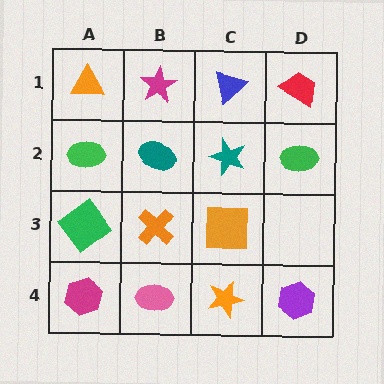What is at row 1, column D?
A red trapezoid.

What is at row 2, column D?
A green ellipse.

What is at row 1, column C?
A blue triangle.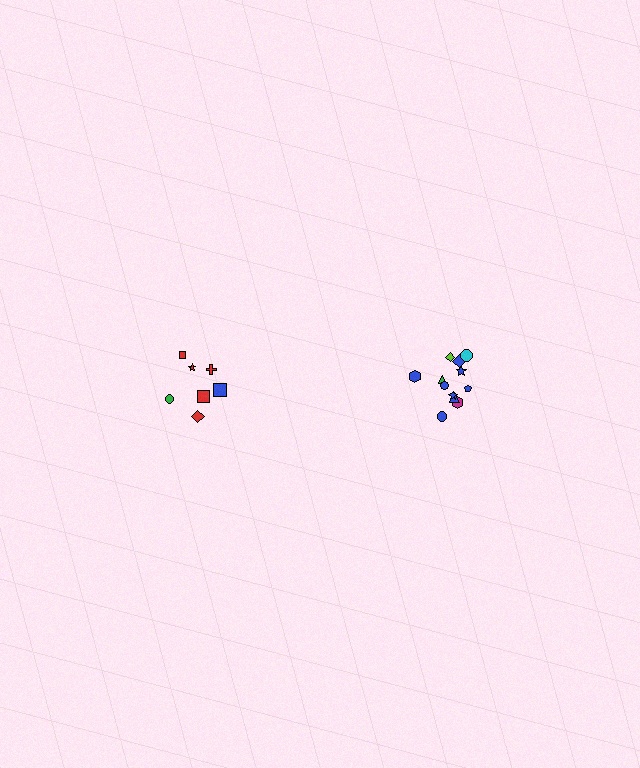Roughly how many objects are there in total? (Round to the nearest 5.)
Roughly 20 objects in total.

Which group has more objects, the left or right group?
The right group.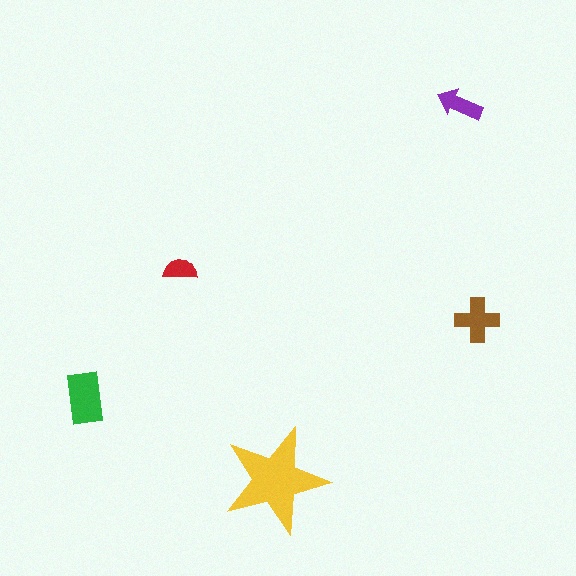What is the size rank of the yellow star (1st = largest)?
1st.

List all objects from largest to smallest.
The yellow star, the green rectangle, the brown cross, the purple arrow, the red semicircle.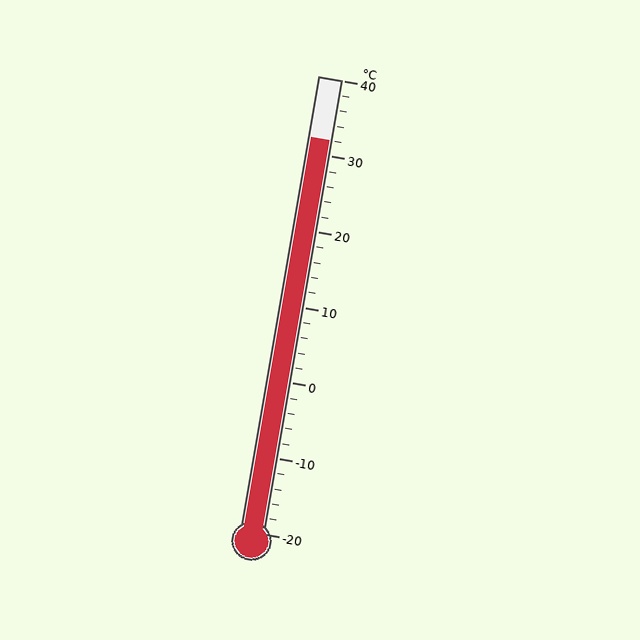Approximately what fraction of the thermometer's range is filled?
The thermometer is filled to approximately 85% of its range.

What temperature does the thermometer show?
The thermometer shows approximately 32°C.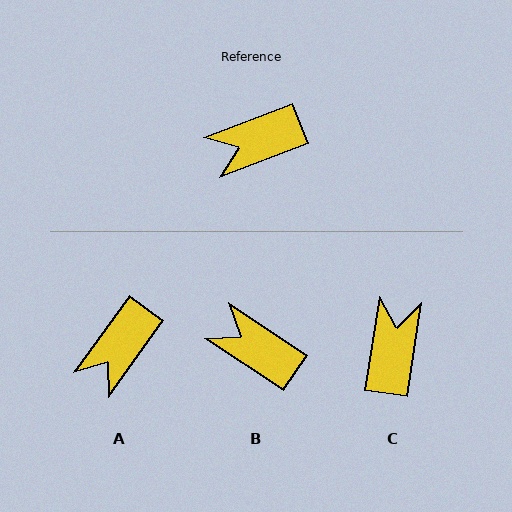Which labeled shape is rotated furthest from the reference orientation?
C, about 120 degrees away.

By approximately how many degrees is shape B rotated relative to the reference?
Approximately 55 degrees clockwise.